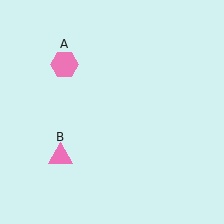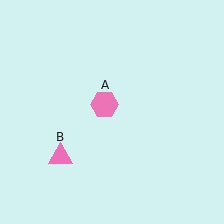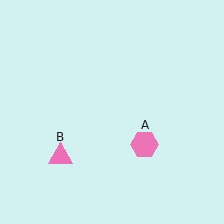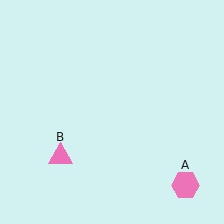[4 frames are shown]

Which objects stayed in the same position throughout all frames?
Pink triangle (object B) remained stationary.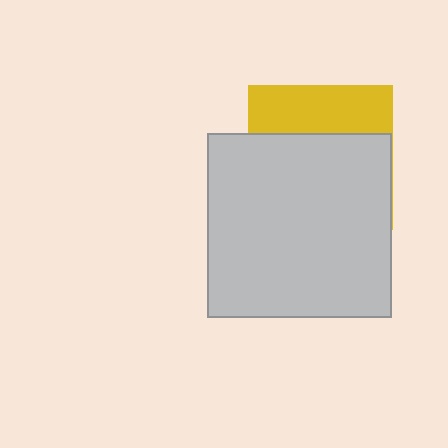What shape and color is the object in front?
The object in front is a light gray square.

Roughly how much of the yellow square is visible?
A small part of it is visible (roughly 34%).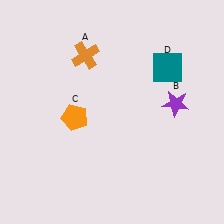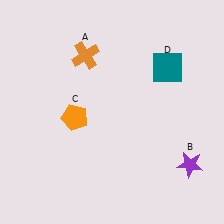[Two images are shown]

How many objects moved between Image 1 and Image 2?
1 object moved between the two images.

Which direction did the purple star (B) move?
The purple star (B) moved down.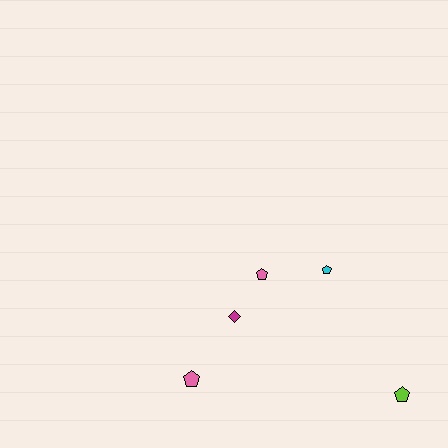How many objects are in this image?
There are 5 objects.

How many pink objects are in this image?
There are 2 pink objects.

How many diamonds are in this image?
There is 1 diamond.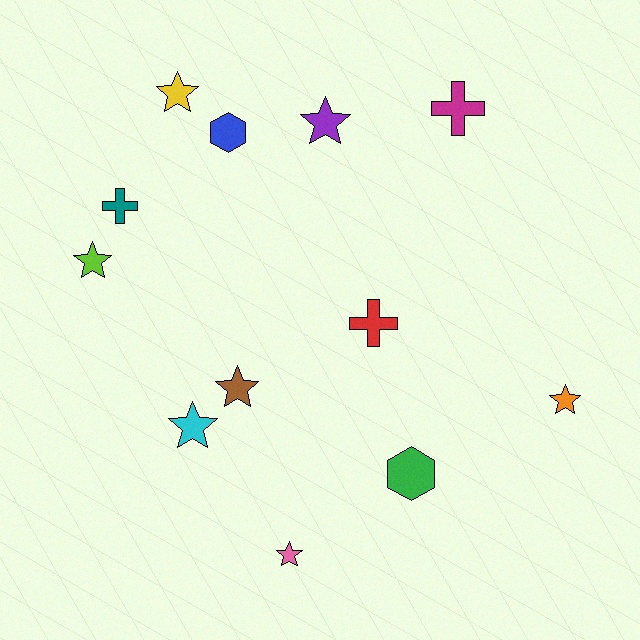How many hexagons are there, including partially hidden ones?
There are 2 hexagons.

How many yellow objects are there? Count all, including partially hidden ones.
There is 1 yellow object.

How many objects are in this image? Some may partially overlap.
There are 12 objects.